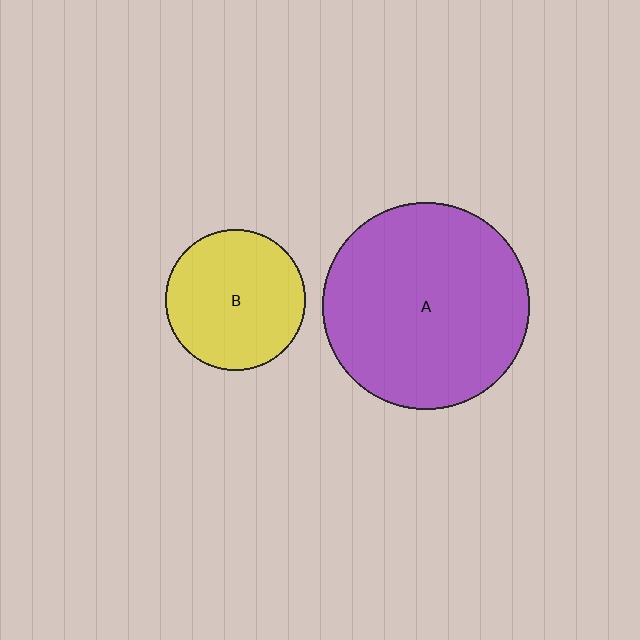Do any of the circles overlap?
No, none of the circles overlap.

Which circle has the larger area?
Circle A (purple).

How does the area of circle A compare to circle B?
Approximately 2.2 times.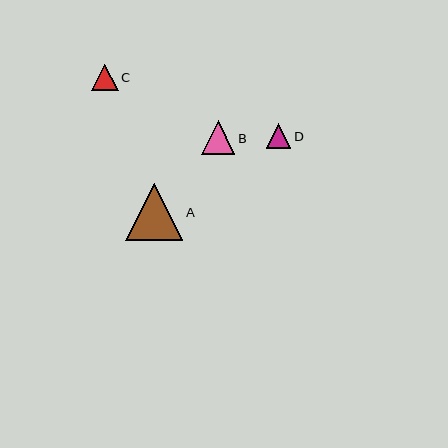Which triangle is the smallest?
Triangle D is the smallest with a size of approximately 25 pixels.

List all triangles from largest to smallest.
From largest to smallest: A, B, C, D.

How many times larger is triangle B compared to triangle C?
Triangle B is approximately 1.3 times the size of triangle C.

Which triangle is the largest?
Triangle A is the largest with a size of approximately 57 pixels.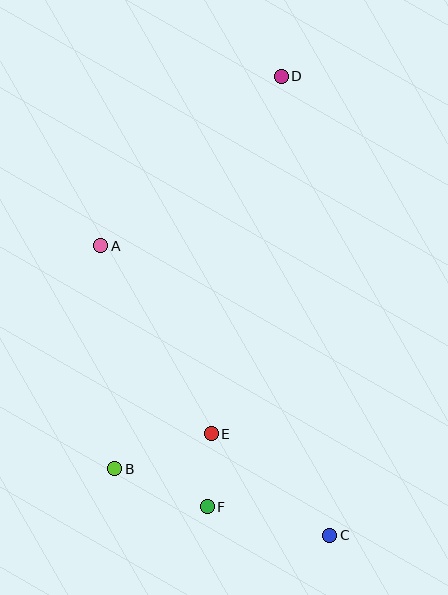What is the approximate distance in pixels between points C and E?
The distance between C and E is approximately 156 pixels.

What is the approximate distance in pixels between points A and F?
The distance between A and F is approximately 282 pixels.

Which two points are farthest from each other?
Points C and D are farthest from each other.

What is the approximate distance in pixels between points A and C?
The distance between A and C is approximately 369 pixels.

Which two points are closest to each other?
Points E and F are closest to each other.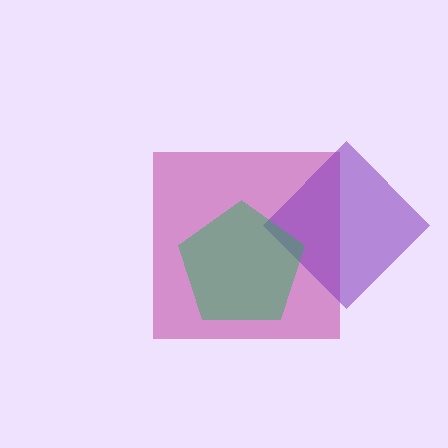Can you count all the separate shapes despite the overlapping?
Yes, there are 3 separate shapes.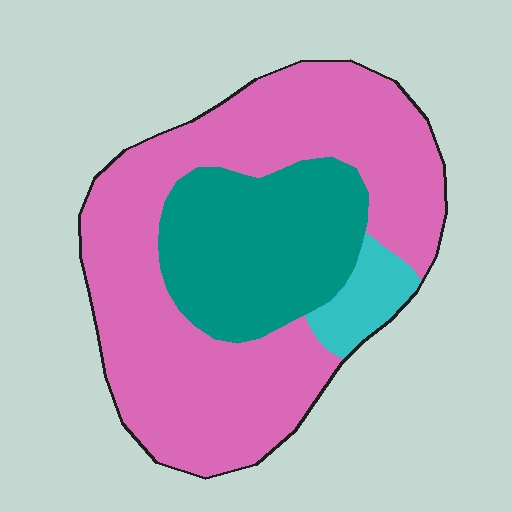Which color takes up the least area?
Cyan, at roughly 5%.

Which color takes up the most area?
Pink, at roughly 65%.